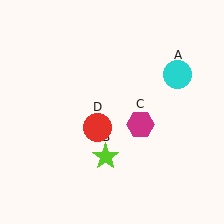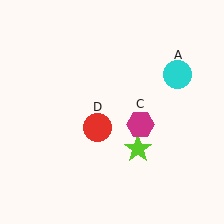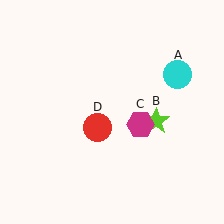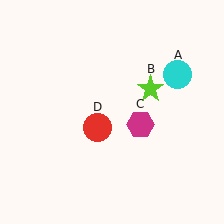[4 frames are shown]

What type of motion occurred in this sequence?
The lime star (object B) rotated counterclockwise around the center of the scene.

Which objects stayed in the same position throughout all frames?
Cyan circle (object A) and magenta hexagon (object C) and red circle (object D) remained stationary.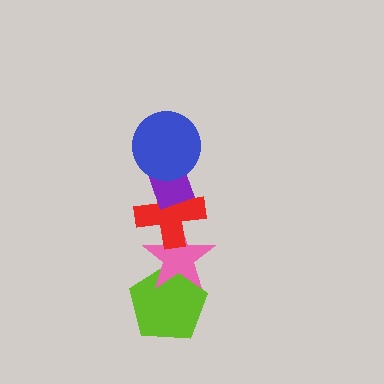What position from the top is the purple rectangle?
The purple rectangle is 2nd from the top.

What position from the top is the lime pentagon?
The lime pentagon is 5th from the top.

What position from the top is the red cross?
The red cross is 3rd from the top.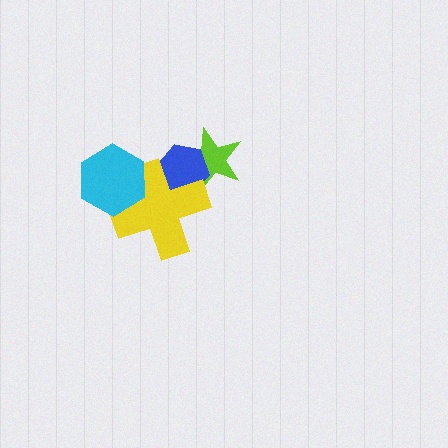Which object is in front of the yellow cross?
The cyan hexagon is in front of the yellow cross.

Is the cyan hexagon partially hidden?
No, no other shape covers it.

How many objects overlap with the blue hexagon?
2 objects overlap with the blue hexagon.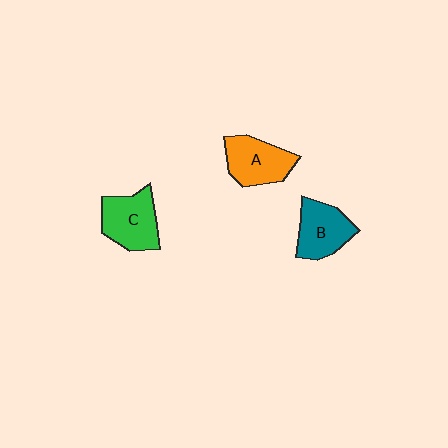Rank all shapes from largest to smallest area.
From largest to smallest: C (green), A (orange), B (teal).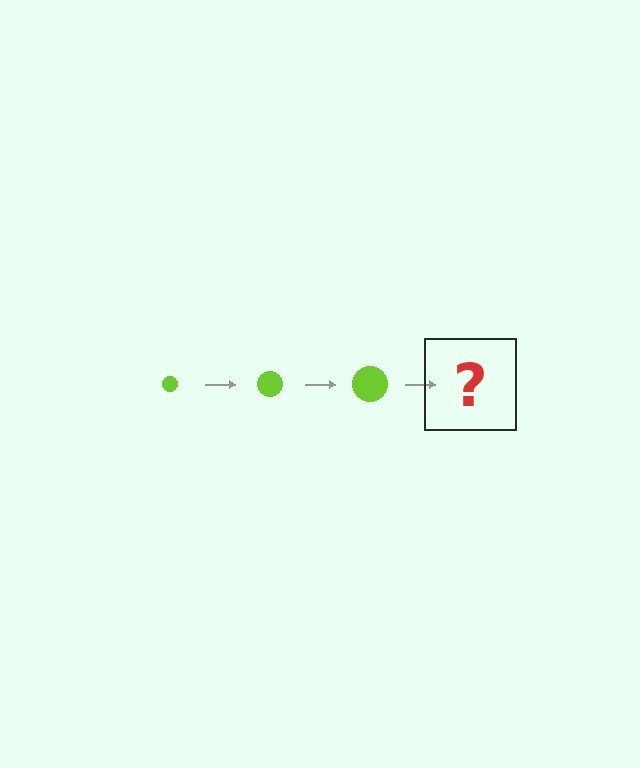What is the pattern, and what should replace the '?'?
The pattern is that the circle gets progressively larger each step. The '?' should be a lime circle, larger than the previous one.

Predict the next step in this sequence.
The next step is a lime circle, larger than the previous one.